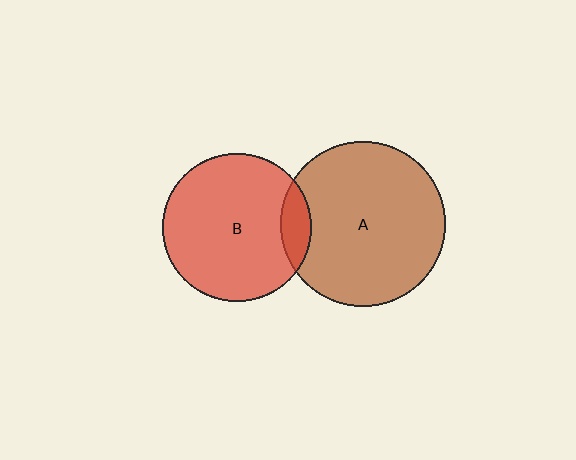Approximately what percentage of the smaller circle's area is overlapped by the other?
Approximately 10%.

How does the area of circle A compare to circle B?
Approximately 1.2 times.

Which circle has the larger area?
Circle A (brown).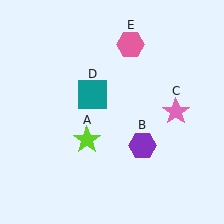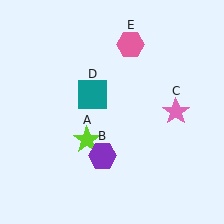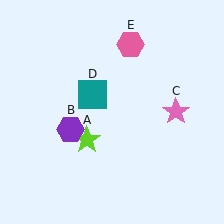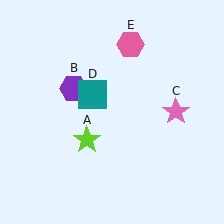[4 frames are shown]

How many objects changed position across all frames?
1 object changed position: purple hexagon (object B).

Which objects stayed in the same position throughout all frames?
Lime star (object A) and pink star (object C) and teal square (object D) and pink hexagon (object E) remained stationary.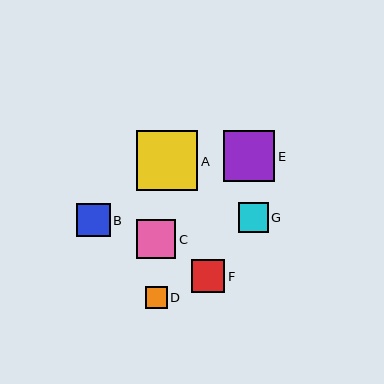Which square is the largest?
Square A is the largest with a size of approximately 61 pixels.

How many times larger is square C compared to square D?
Square C is approximately 1.8 times the size of square D.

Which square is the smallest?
Square D is the smallest with a size of approximately 22 pixels.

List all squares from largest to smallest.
From largest to smallest: A, E, C, F, B, G, D.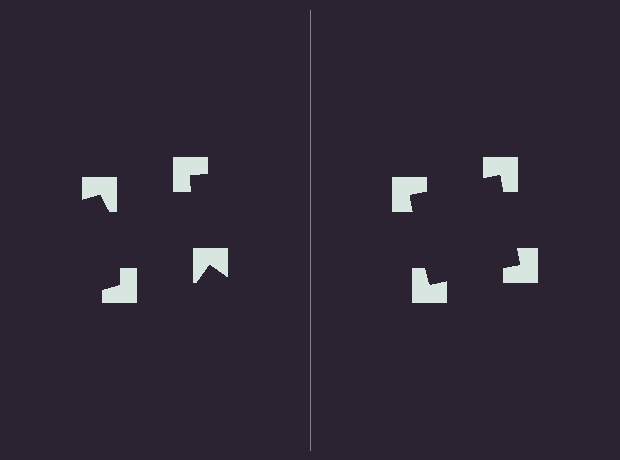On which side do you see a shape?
An illusory square appears on the right side. On the left side the wedge cuts are rotated, so no coherent shape forms.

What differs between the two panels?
The notched squares are positioned identically on both sides; only the wedge orientations differ. On the right they align to a square; on the left they are misaligned.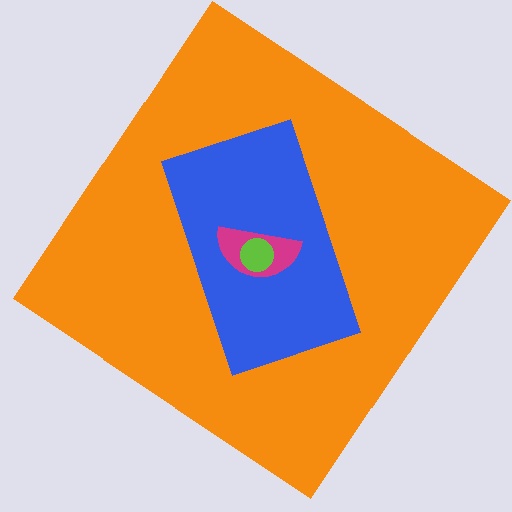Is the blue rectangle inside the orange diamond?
Yes.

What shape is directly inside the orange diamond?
The blue rectangle.